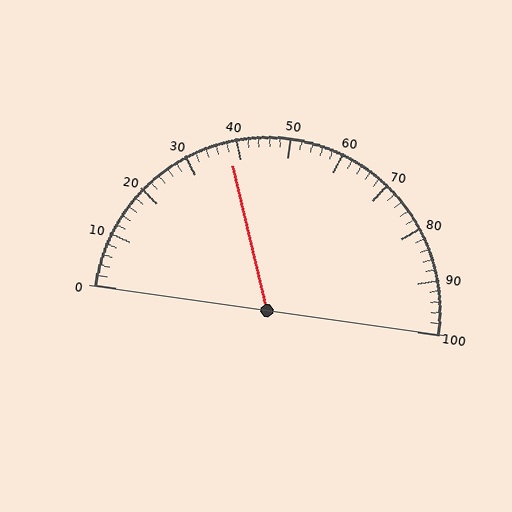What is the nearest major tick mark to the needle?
The nearest major tick mark is 40.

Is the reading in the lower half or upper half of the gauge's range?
The reading is in the lower half of the range (0 to 100).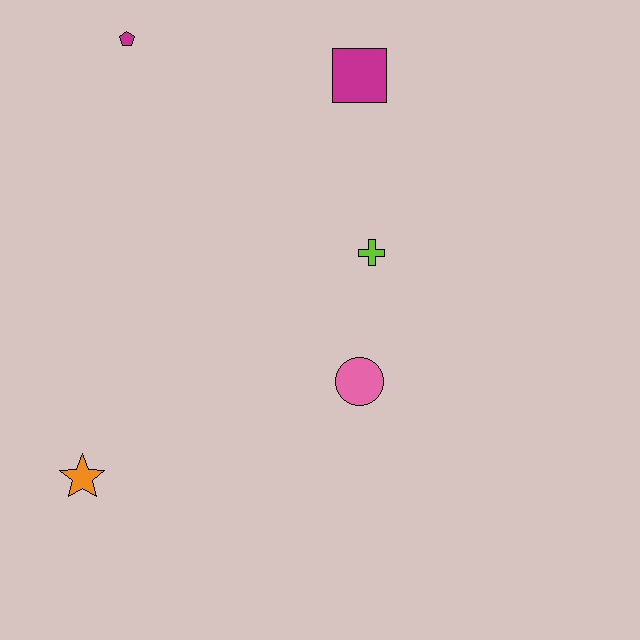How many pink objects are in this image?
There is 1 pink object.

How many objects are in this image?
There are 5 objects.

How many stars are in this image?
There is 1 star.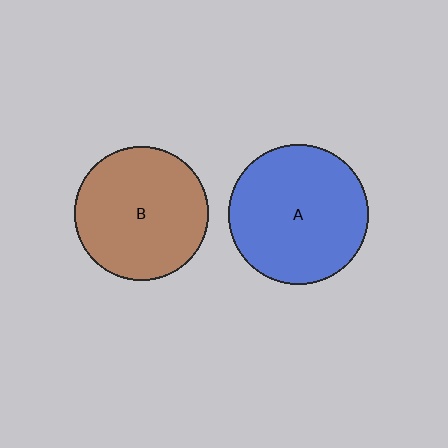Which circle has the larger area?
Circle A (blue).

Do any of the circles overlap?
No, none of the circles overlap.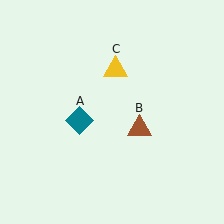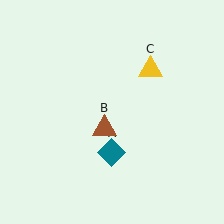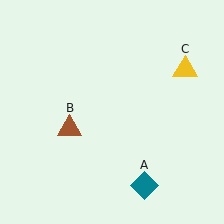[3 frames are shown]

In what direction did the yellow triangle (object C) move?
The yellow triangle (object C) moved right.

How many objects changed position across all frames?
3 objects changed position: teal diamond (object A), brown triangle (object B), yellow triangle (object C).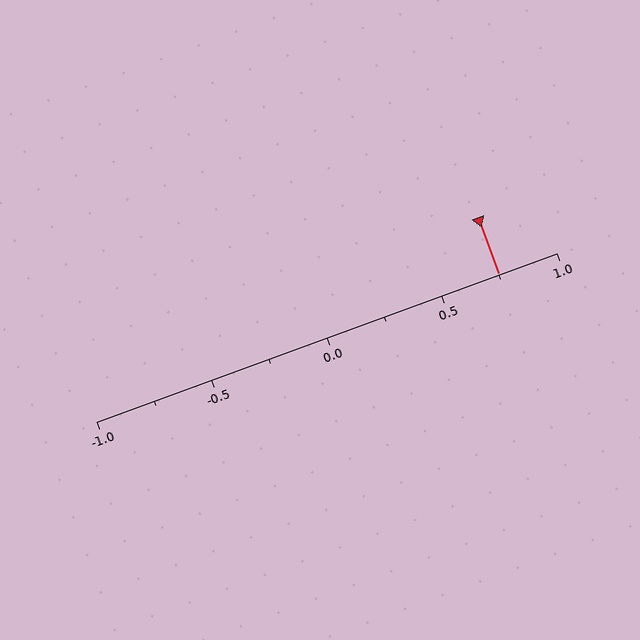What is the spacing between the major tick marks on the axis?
The major ticks are spaced 0.5 apart.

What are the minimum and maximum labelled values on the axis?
The axis runs from -1.0 to 1.0.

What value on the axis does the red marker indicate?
The marker indicates approximately 0.75.